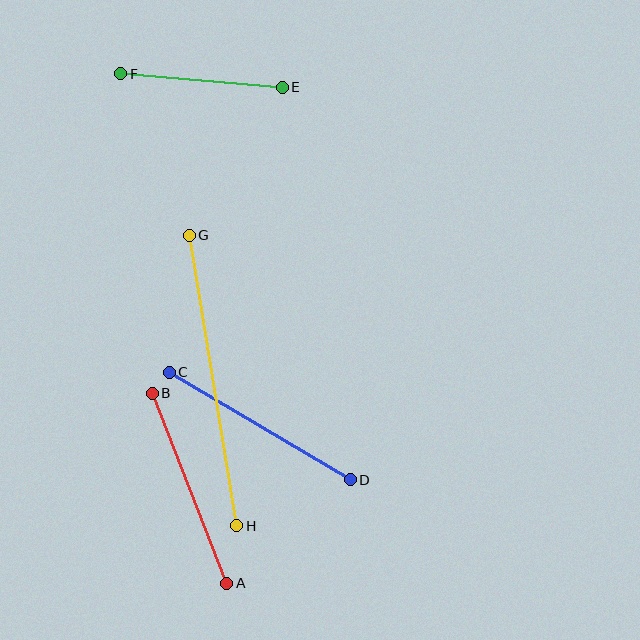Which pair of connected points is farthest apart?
Points G and H are farthest apart.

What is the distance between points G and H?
The distance is approximately 295 pixels.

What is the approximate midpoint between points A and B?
The midpoint is at approximately (189, 488) pixels.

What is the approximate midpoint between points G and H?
The midpoint is at approximately (213, 381) pixels.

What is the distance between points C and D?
The distance is approximately 210 pixels.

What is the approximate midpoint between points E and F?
The midpoint is at approximately (202, 80) pixels.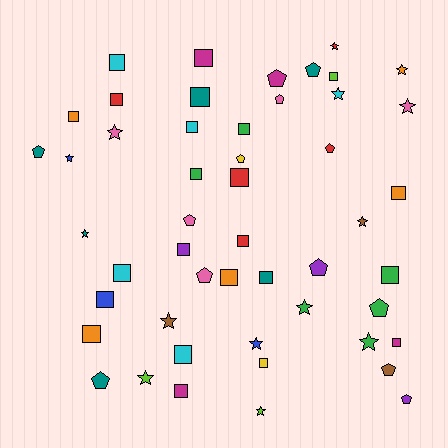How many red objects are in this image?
There are 5 red objects.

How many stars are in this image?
There are 14 stars.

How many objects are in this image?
There are 50 objects.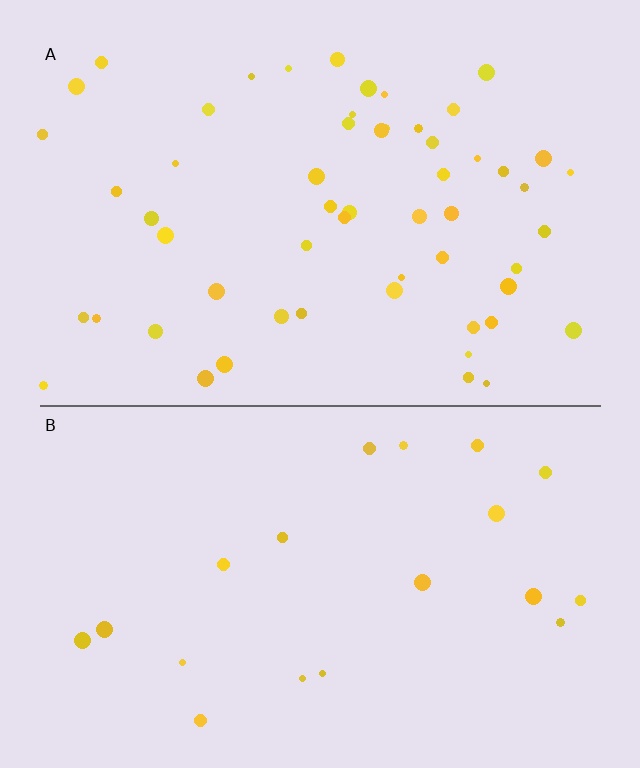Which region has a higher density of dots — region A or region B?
A (the top).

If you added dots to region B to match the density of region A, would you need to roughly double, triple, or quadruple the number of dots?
Approximately triple.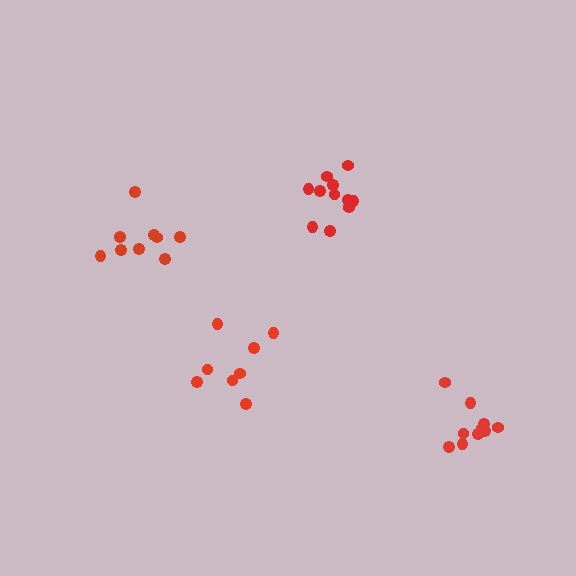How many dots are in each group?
Group 1: 11 dots, Group 2: 9 dots, Group 3: 8 dots, Group 4: 10 dots (38 total).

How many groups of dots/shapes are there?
There are 4 groups.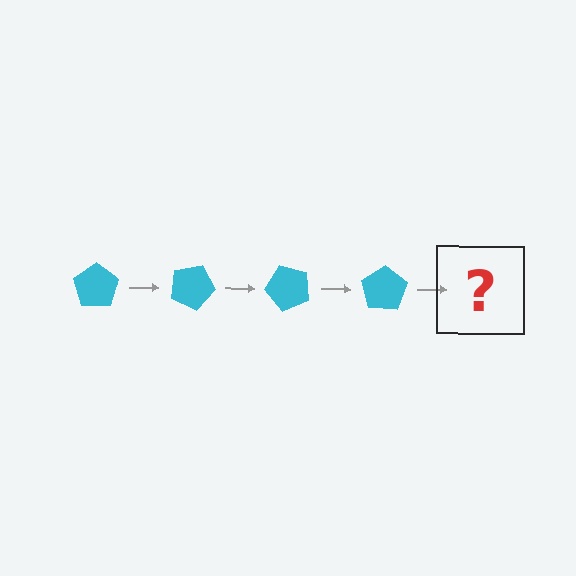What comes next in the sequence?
The next element should be a cyan pentagon rotated 100 degrees.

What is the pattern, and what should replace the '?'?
The pattern is that the pentagon rotates 25 degrees each step. The '?' should be a cyan pentagon rotated 100 degrees.